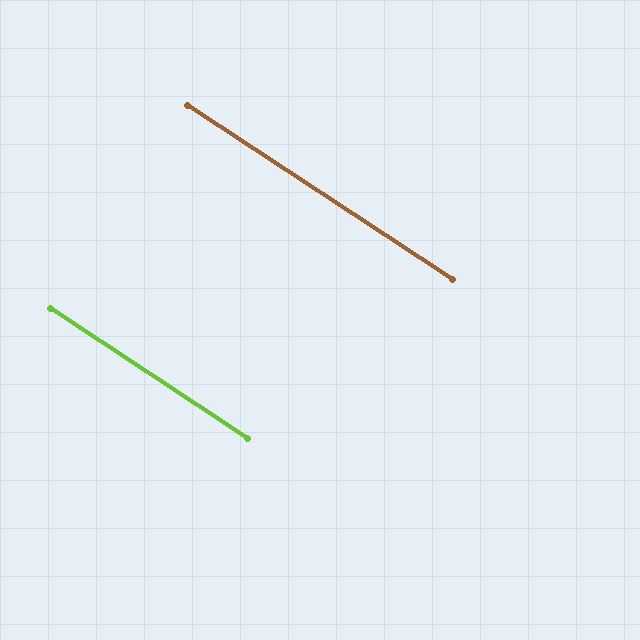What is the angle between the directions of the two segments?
Approximately 0 degrees.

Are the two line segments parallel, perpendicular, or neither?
Parallel — their directions differ by only 0.1°.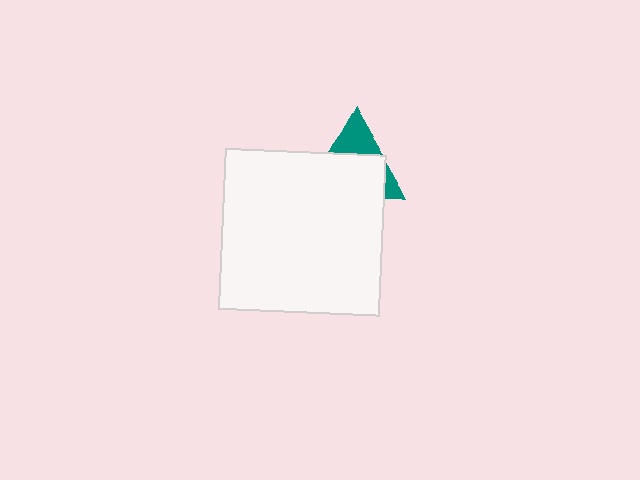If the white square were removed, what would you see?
You would see the complete teal triangle.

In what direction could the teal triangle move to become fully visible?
The teal triangle could move up. That would shift it out from behind the white square entirely.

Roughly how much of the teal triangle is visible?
A small part of it is visible (roughly 34%).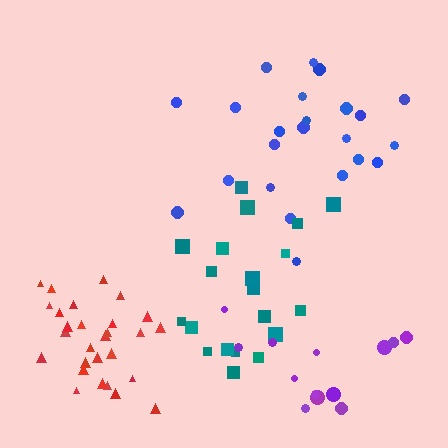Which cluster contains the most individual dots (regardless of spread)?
Red (28).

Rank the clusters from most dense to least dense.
red, teal, blue, purple.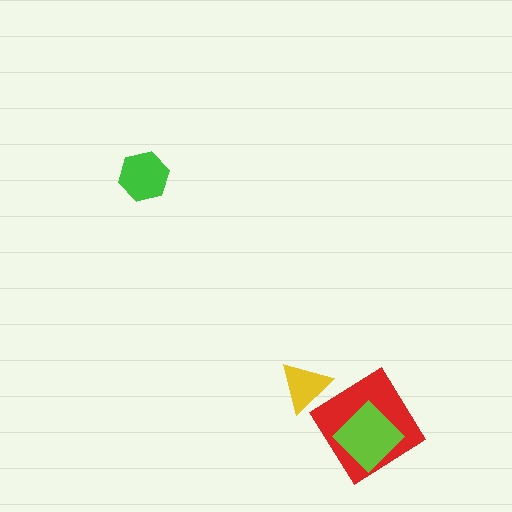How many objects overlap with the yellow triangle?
0 objects overlap with the yellow triangle.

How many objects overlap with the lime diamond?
1 object overlaps with the lime diamond.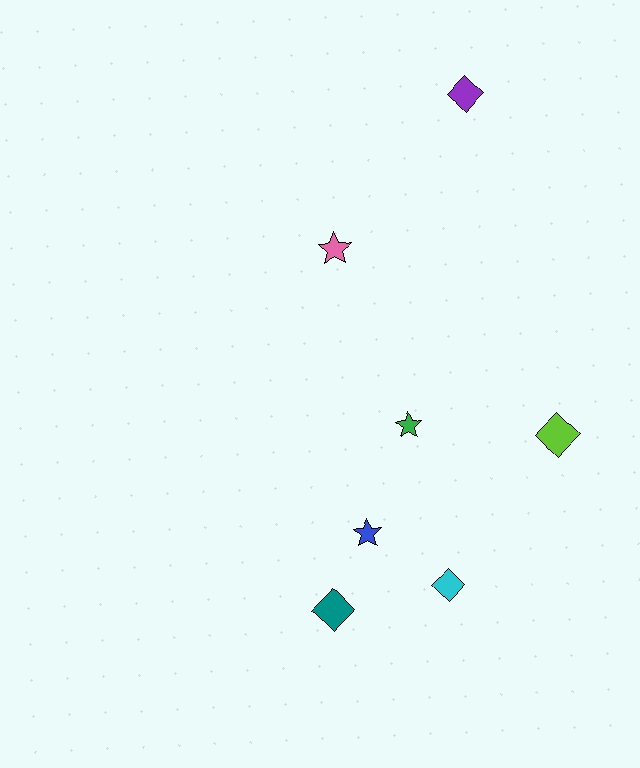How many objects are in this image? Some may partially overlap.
There are 7 objects.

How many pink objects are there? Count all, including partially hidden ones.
There is 1 pink object.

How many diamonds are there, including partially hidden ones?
There are 4 diamonds.